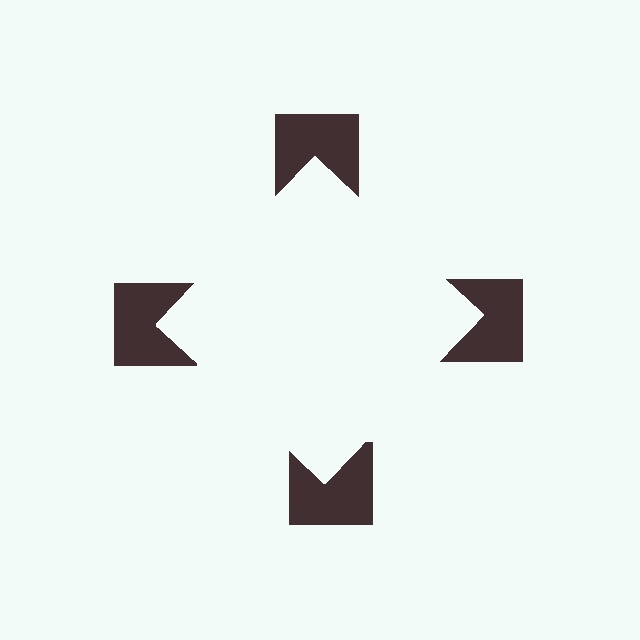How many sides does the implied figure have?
4 sides.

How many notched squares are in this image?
There are 4 — one at each vertex of the illusory square.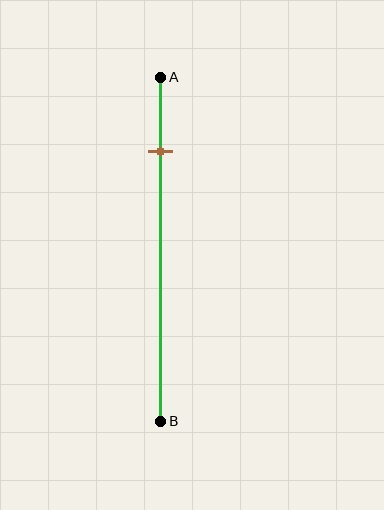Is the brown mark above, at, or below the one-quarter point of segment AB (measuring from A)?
The brown mark is above the one-quarter point of segment AB.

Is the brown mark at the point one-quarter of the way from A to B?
No, the mark is at about 20% from A, not at the 25% one-quarter point.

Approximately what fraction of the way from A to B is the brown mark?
The brown mark is approximately 20% of the way from A to B.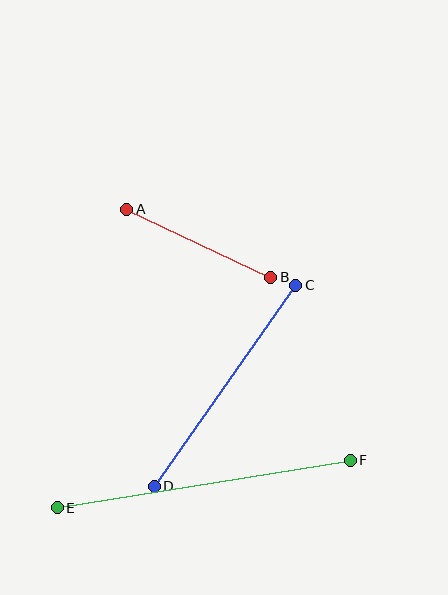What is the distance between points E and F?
The distance is approximately 296 pixels.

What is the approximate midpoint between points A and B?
The midpoint is at approximately (199, 243) pixels.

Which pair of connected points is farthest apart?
Points E and F are farthest apart.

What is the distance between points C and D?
The distance is approximately 246 pixels.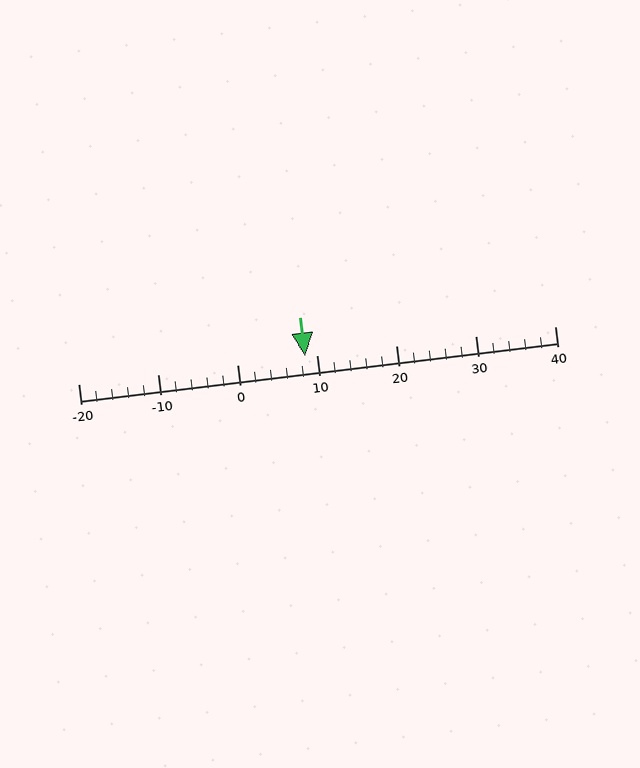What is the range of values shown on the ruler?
The ruler shows values from -20 to 40.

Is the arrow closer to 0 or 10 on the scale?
The arrow is closer to 10.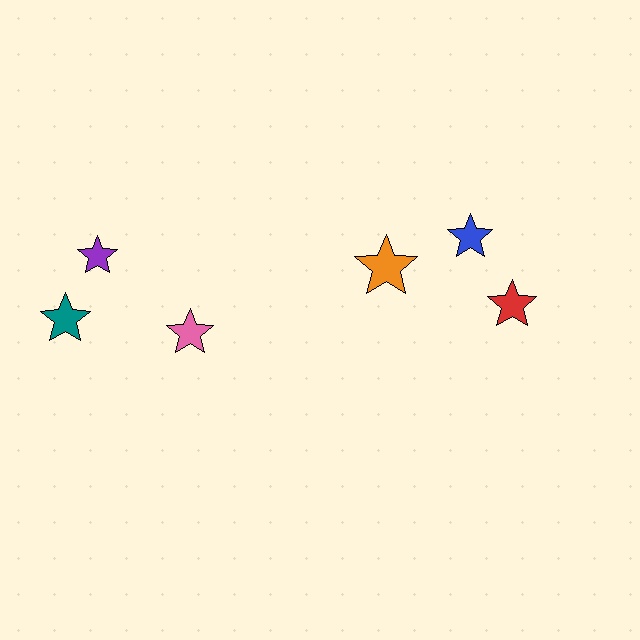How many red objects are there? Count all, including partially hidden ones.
There is 1 red object.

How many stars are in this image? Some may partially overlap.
There are 6 stars.